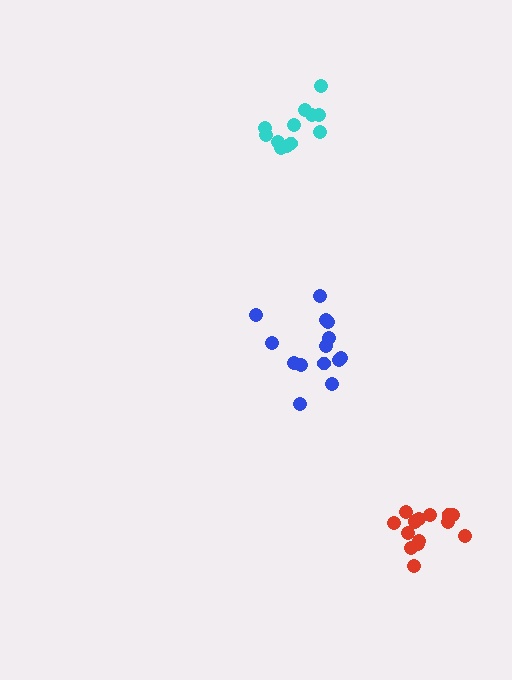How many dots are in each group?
Group 1: 14 dots, Group 2: 15 dots, Group 3: 12 dots (41 total).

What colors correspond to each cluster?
The clusters are colored: blue, red, cyan.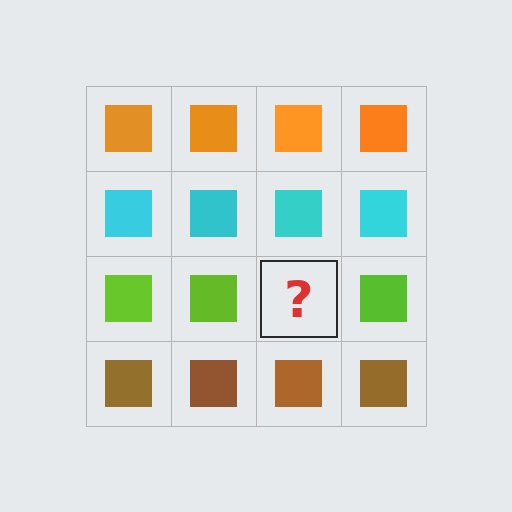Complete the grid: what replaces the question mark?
The question mark should be replaced with a lime square.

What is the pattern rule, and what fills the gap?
The rule is that each row has a consistent color. The gap should be filled with a lime square.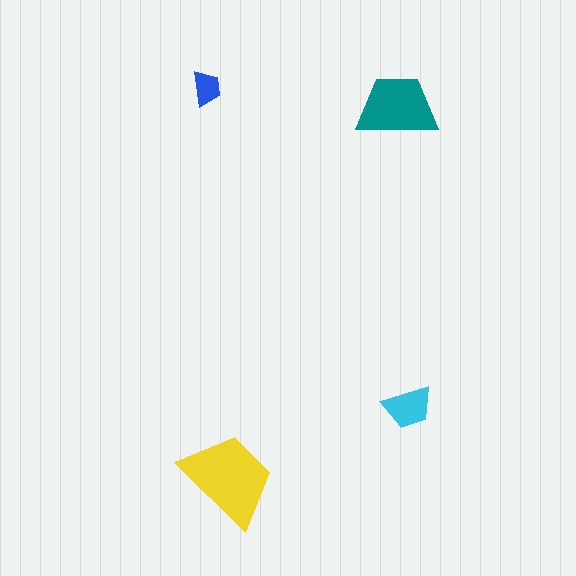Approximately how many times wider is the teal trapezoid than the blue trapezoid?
About 2.5 times wider.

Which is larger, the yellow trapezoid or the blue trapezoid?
The yellow one.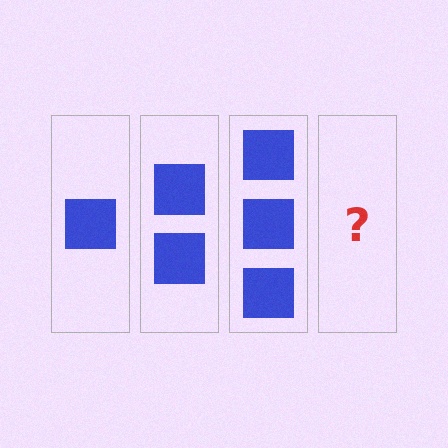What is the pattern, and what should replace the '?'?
The pattern is that each step adds one more square. The '?' should be 4 squares.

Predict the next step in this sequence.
The next step is 4 squares.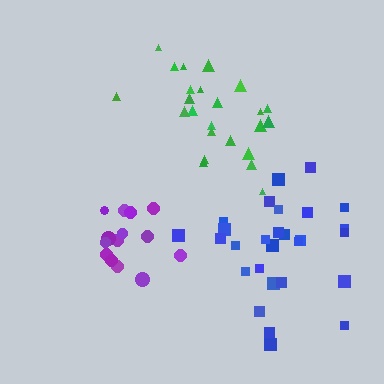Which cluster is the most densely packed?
Purple.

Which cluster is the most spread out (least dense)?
Blue.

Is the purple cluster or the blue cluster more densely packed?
Purple.